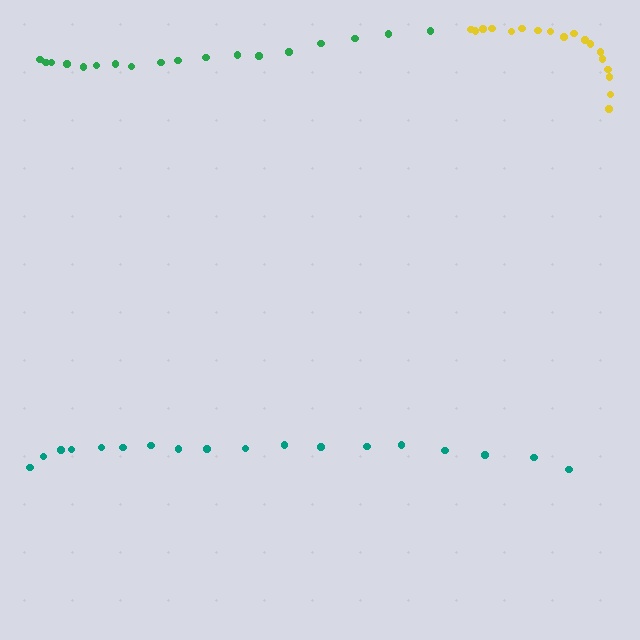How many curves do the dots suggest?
There are 3 distinct paths.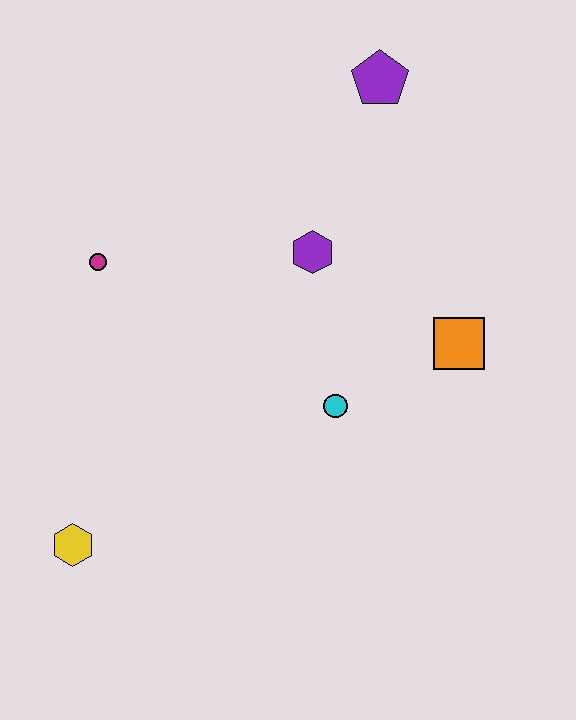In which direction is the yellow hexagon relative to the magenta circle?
The yellow hexagon is below the magenta circle.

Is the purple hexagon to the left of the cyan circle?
Yes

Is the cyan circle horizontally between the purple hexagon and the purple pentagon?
Yes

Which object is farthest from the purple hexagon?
The yellow hexagon is farthest from the purple hexagon.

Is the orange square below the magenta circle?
Yes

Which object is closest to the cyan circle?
The orange square is closest to the cyan circle.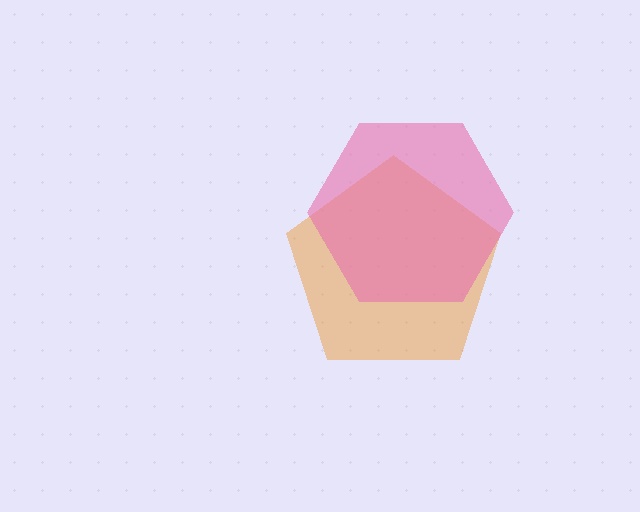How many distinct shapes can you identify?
There are 2 distinct shapes: an orange pentagon, a pink hexagon.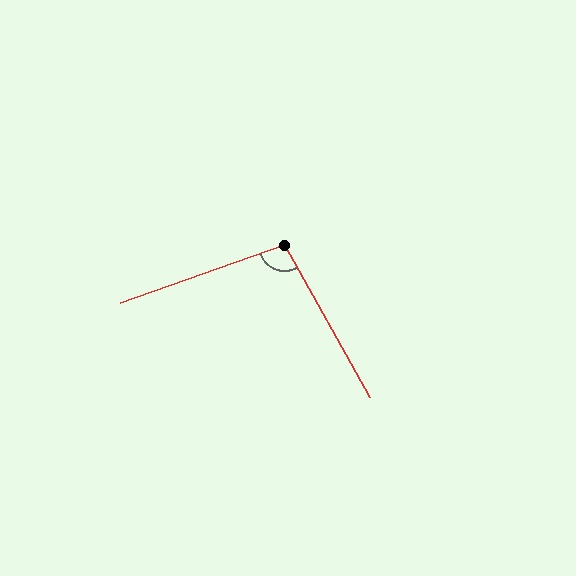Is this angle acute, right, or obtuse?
It is obtuse.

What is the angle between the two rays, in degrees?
Approximately 99 degrees.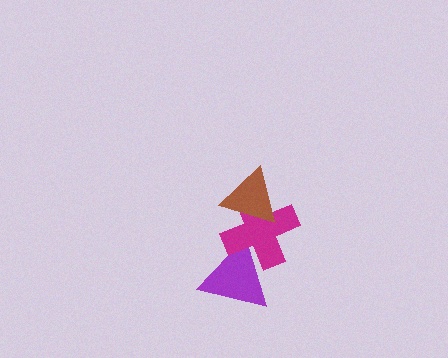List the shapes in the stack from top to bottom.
From top to bottom: the brown triangle, the magenta cross, the purple triangle.